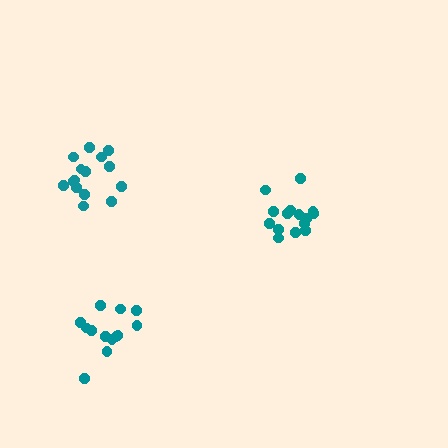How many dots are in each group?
Group 1: 15 dots, Group 2: 15 dots, Group 3: 13 dots (43 total).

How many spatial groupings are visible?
There are 3 spatial groupings.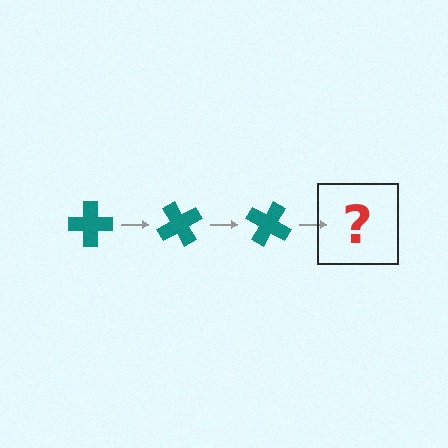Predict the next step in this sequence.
The next step is a teal cross rotated 180 degrees.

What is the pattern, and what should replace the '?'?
The pattern is that the cross rotates 60 degrees each step. The '?' should be a teal cross rotated 180 degrees.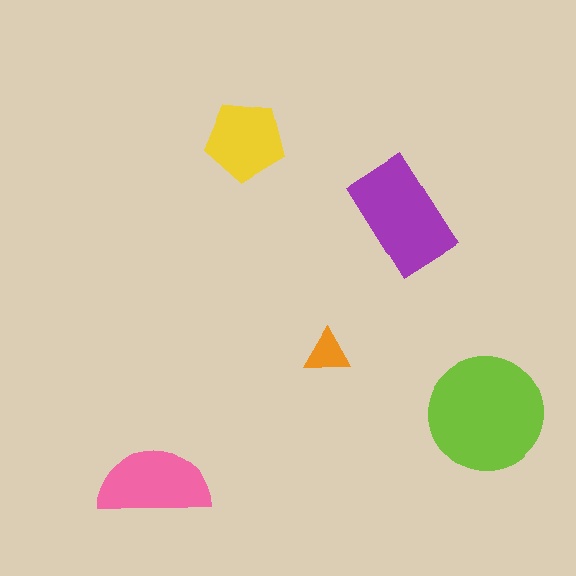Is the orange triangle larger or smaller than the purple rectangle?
Smaller.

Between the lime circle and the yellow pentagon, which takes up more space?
The lime circle.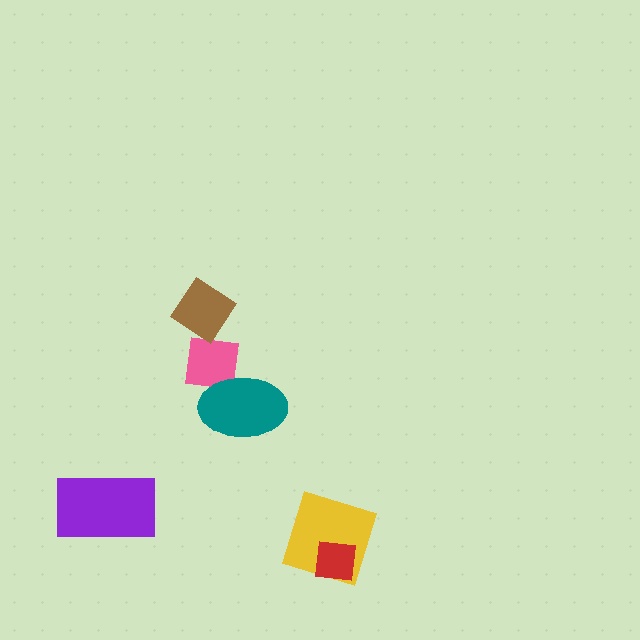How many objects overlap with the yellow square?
1 object overlaps with the yellow square.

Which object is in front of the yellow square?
The red square is in front of the yellow square.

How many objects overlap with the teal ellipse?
1 object overlaps with the teal ellipse.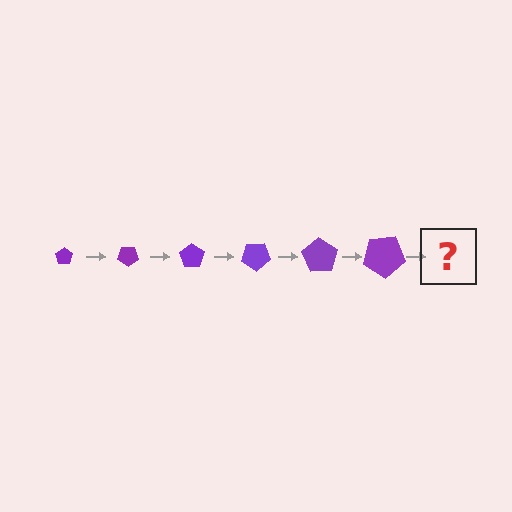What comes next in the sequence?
The next element should be a pentagon, larger than the previous one and rotated 210 degrees from the start.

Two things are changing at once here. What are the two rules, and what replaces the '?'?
The two rules are that the pentagon grows larger each step and it rotates 35 degrees each step. The '?' should be a pentagon, larger than the previous one and rotated 210 degrees from the start.